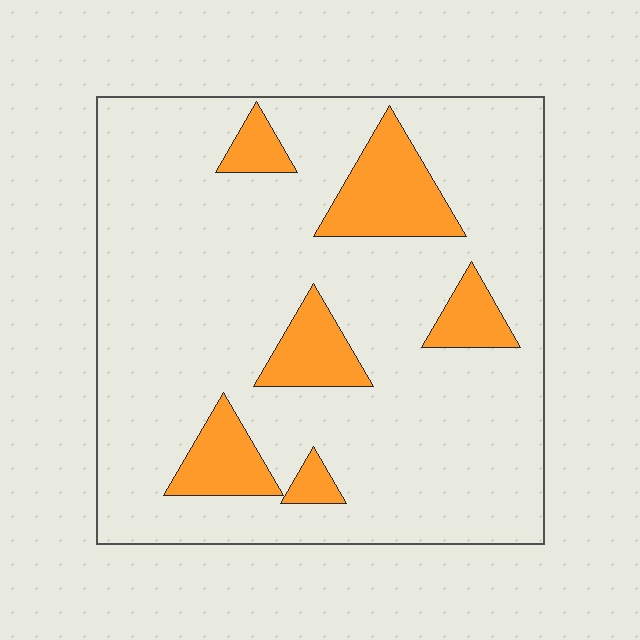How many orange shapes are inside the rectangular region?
6.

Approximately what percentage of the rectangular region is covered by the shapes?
Approximately 15%.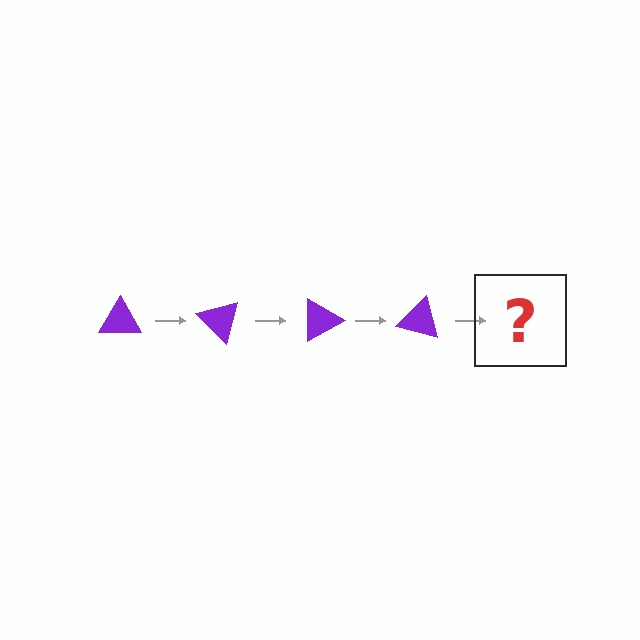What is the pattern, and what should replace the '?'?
The pattern is that the triangle rotates 45 degrees each step. The '?' should be a purple triangle rotated 180 degrees.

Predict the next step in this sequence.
The next step is a purple triangle rotated 180 degrees.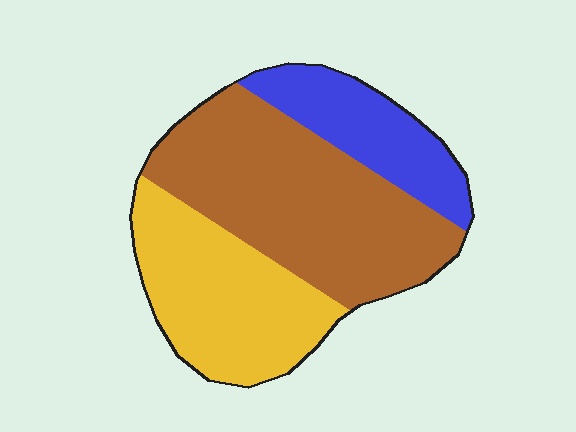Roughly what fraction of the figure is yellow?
Yellow takes up about one third (1/3) of the figure.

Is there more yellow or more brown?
Brown.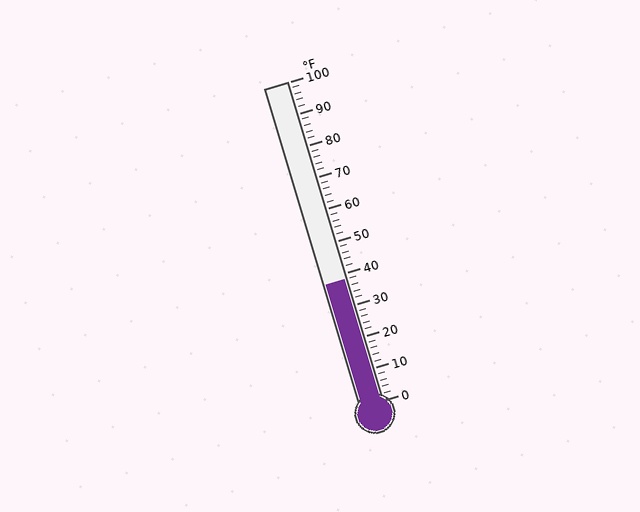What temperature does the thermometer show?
The thermometer shows approximately 38°F.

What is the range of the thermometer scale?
The thermometer scale ranges from 0°F to 100°F.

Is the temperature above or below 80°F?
The temperature is below 80°F.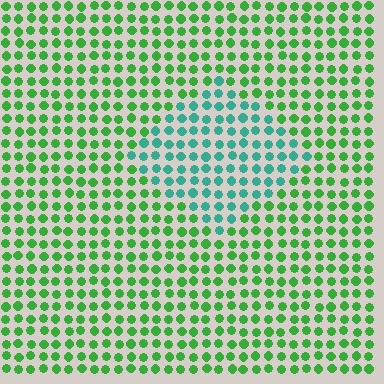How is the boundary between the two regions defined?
The boundary is defined purely by a slight shift in hue (about 45 degrees). Spacing, size, and orientation are identical on both sides.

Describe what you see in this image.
The image is filled with small green elements in a uniform arrangement. A diamond-shaped region is visible where the elements are tinted to a slightly different hue, forming a subtle color boundary.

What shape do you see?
I see a diamond.